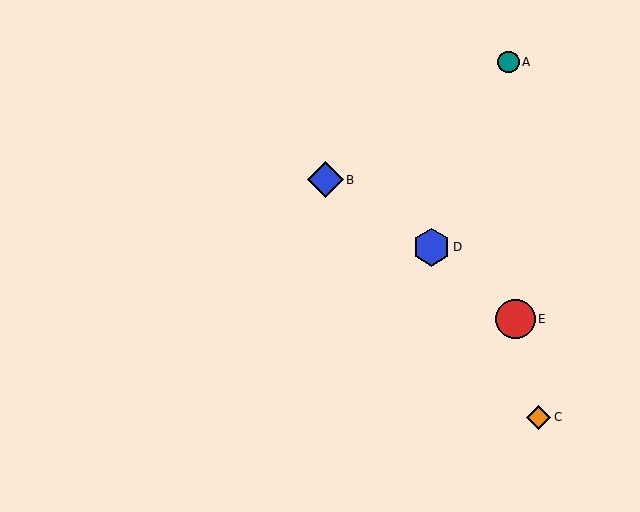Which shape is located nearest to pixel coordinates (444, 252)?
The blue hexagon (labeled D) at (431, 247) is nearest to that location.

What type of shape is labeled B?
Shape B is a blue diamond.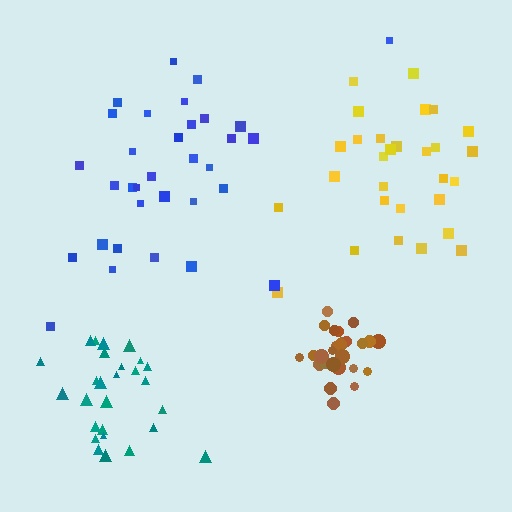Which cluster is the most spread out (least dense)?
Blue.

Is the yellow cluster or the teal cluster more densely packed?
Teal.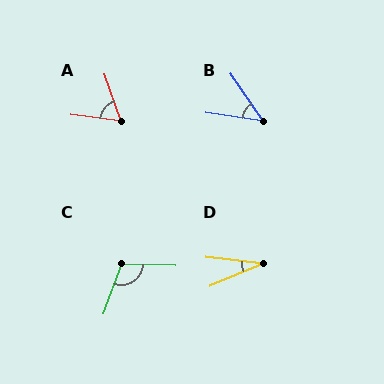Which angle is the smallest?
D, at approximately 29 degrees.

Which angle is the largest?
C, at approximately 109 degrees.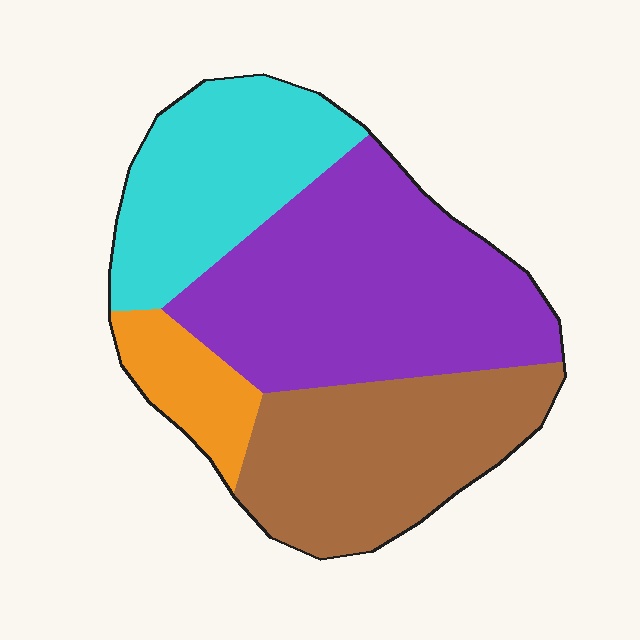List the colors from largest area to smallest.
From largest to smallest: purple, brown, cyan, orange.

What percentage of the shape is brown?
Brown covers roughly 30% of the shape.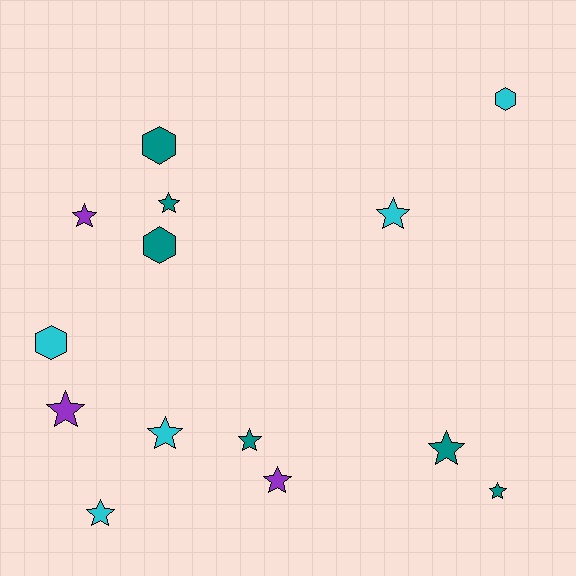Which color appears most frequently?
Teal, with 6 objects.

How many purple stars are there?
There are 3 purple stars.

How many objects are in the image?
There are 14 objects.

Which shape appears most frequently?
Star, with 10 objects.